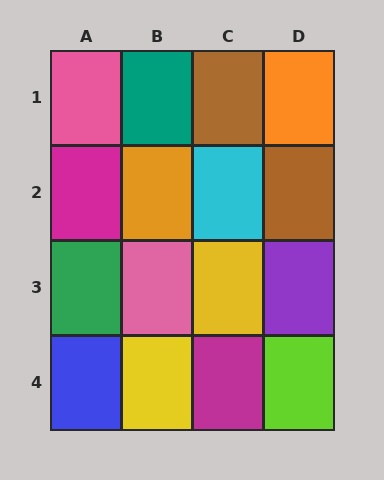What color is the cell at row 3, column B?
Pink.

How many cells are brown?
2 cells are brown.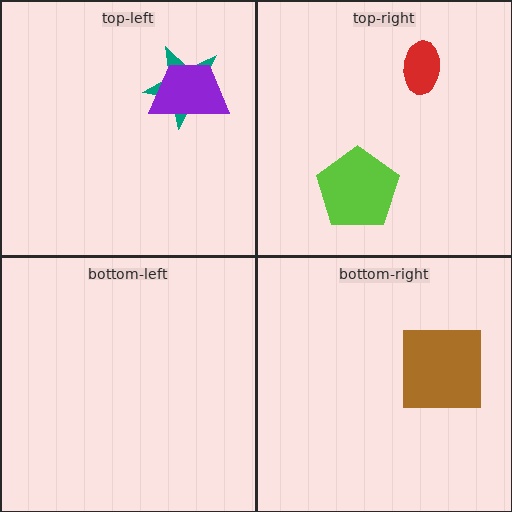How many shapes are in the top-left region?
2.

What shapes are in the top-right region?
The red ellipse, the lime pentagon.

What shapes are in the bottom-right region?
The brown square.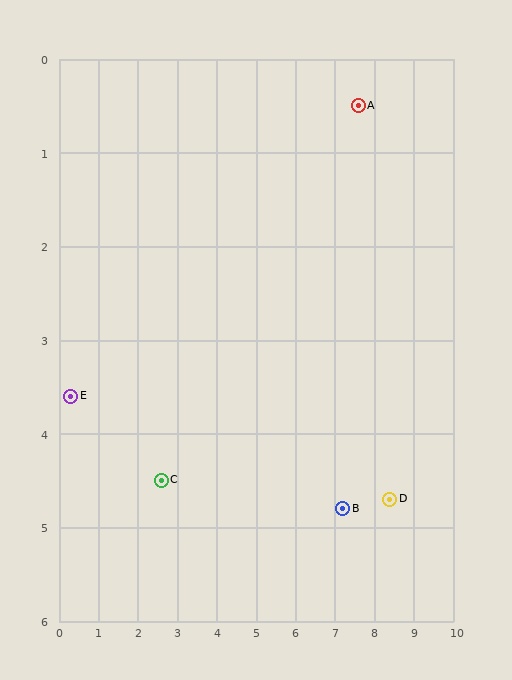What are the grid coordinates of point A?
Point A is at approximately (7.6, 0.5).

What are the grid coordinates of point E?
Point E is at approximately (0.3, 3.6).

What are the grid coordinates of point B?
Point B is at approximately (7.2, 4.8).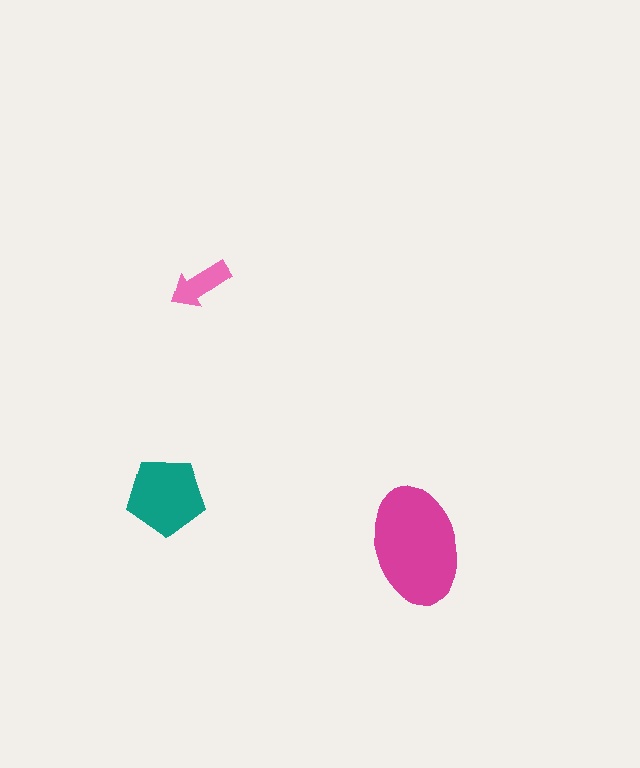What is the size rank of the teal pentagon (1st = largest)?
2nd.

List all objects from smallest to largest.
The pink arrow, the teal pentagon, the magenta ellipse.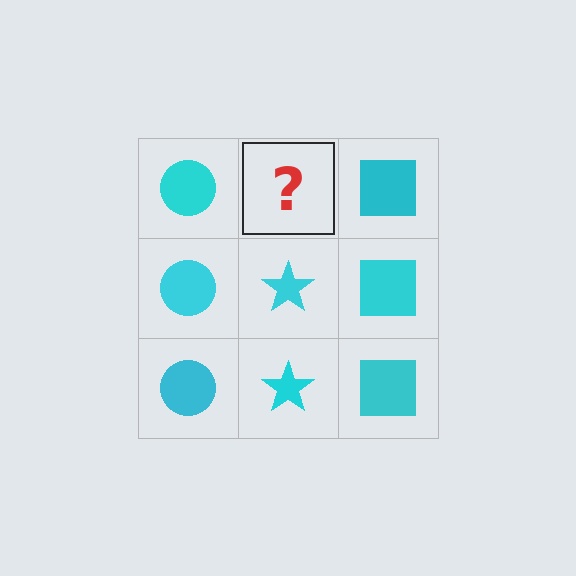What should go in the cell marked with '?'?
The missing cell should contain a cyan star.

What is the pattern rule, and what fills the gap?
The rule is that each column has a consistent shape. The gap should be filled with a cyan star.